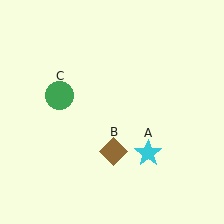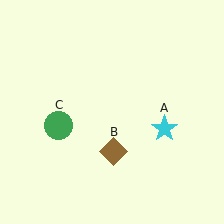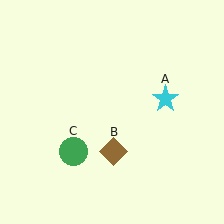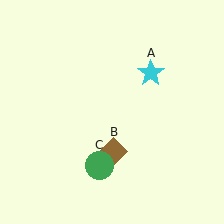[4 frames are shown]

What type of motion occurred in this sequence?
The cyan star (object A), green circle (object C) rotated counterclockwise around the center of the scene.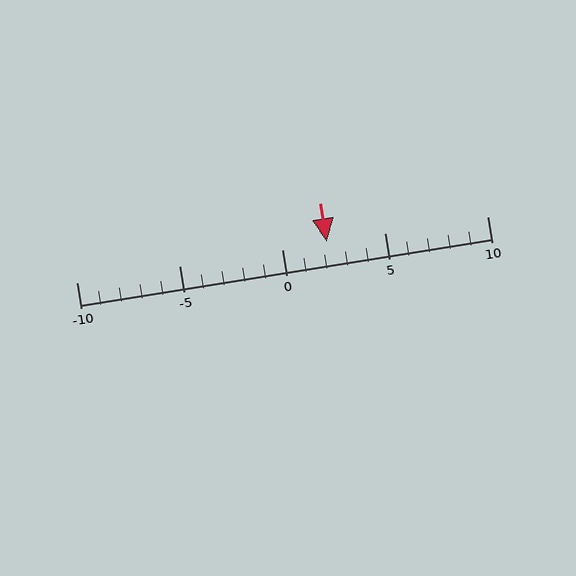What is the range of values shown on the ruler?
The ruler shows values from -10 to 10.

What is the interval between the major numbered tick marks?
The major tick marks are spaced 5 units apart.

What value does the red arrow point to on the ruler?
The red arrow points to approximately 2.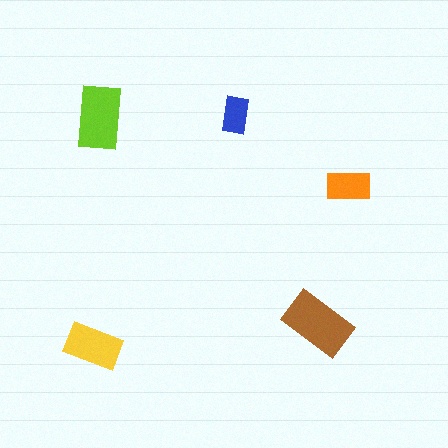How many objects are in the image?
There are 5 objects in the image.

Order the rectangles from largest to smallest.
the brown one, the lime one, the yellow one, the orange one, the blue one.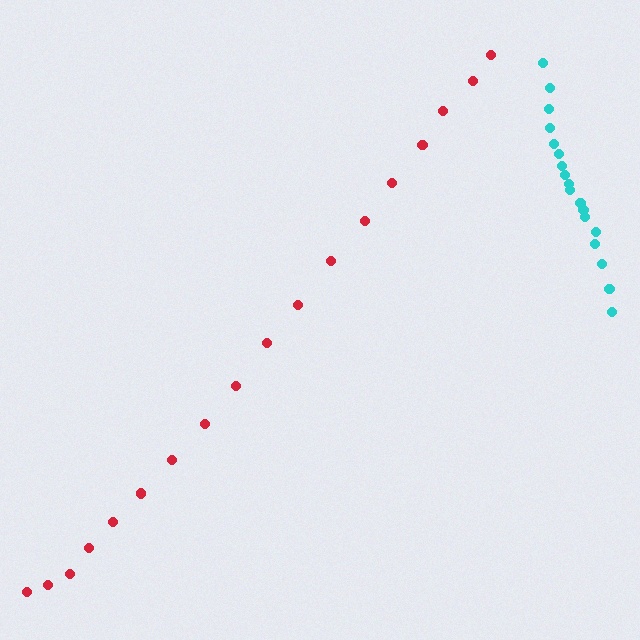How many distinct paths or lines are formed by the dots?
There are 2 distinct paths.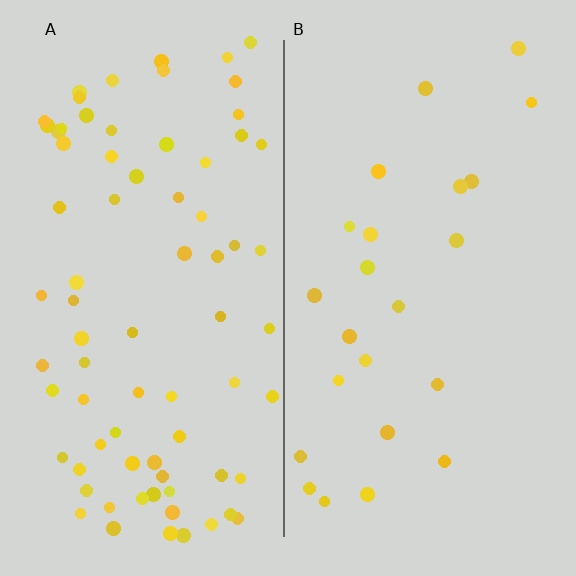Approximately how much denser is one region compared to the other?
Approximately 3.2× — region A over region B.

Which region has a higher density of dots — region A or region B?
A (the left).